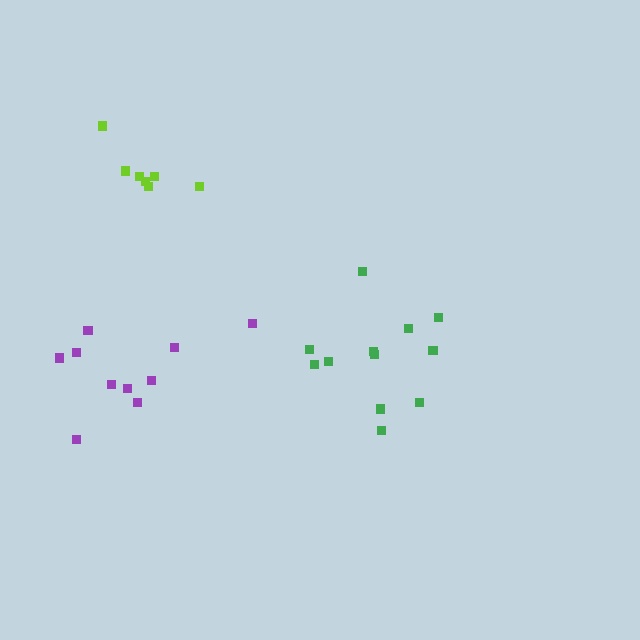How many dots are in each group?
Group 1: 10 dots, Group 2: 12 dots, Group 3: 7 dots (29 total).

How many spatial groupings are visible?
There are 3 spatial groupings.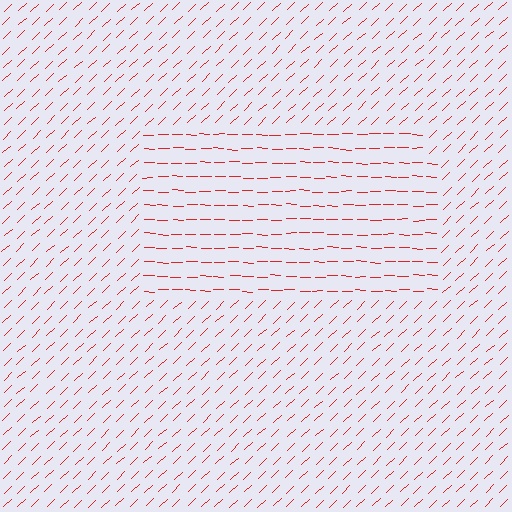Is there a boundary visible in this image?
Yes, there is a texture boundary formed by a change in line orientation.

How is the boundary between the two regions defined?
The boundary is defined purely by a change in line orientation (approximately 45 degrees difference). All lines are the same color and thickness.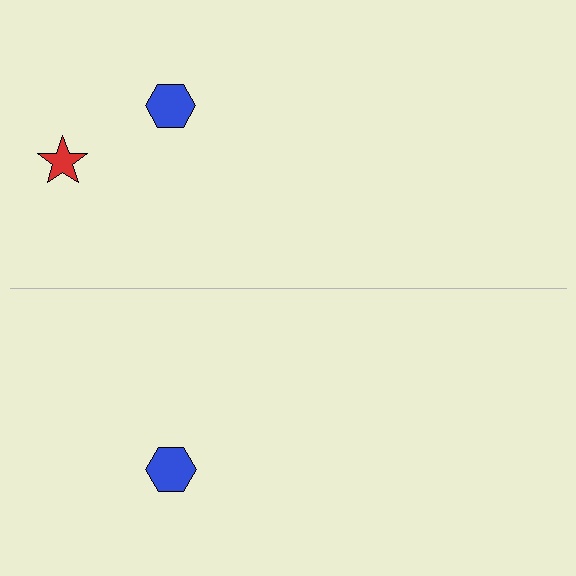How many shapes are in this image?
There are 3 shapes in this image.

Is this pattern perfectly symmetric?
No, the pattern is not perfectly symmetric. A red star is missing from the bottom side.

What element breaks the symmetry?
A red star is missing from the bottom side.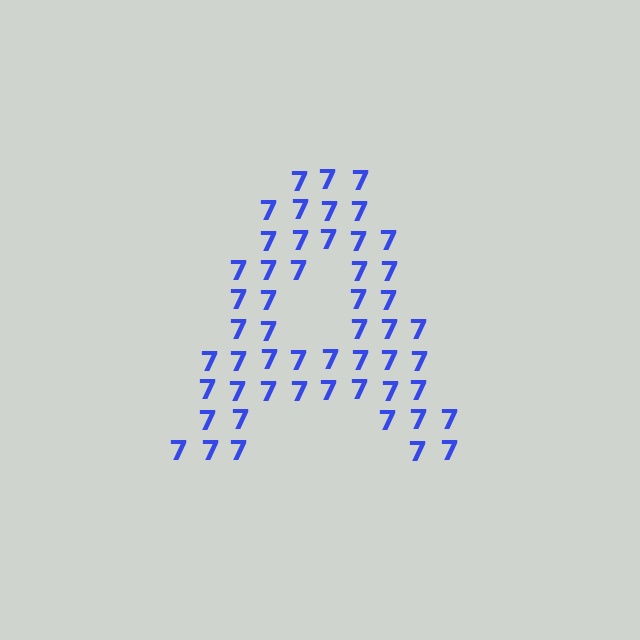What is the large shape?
The large shape is the letter A.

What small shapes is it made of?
It is made of small digit 7's.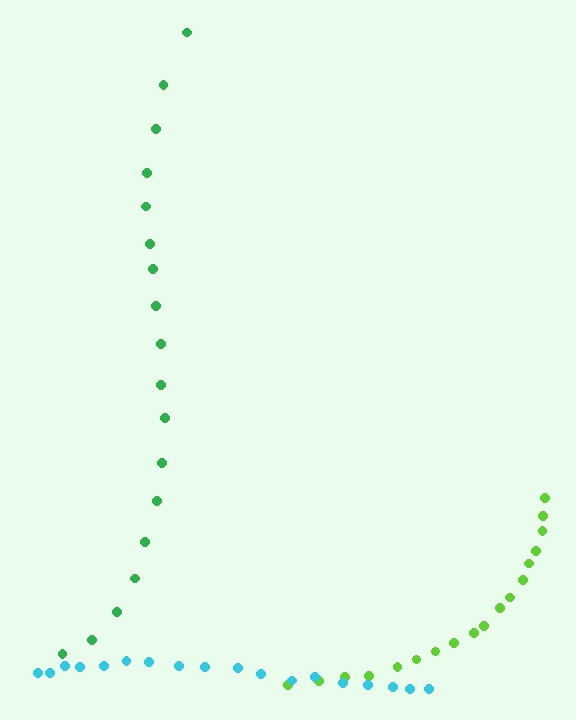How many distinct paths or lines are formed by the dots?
There are 3 distinct paths.